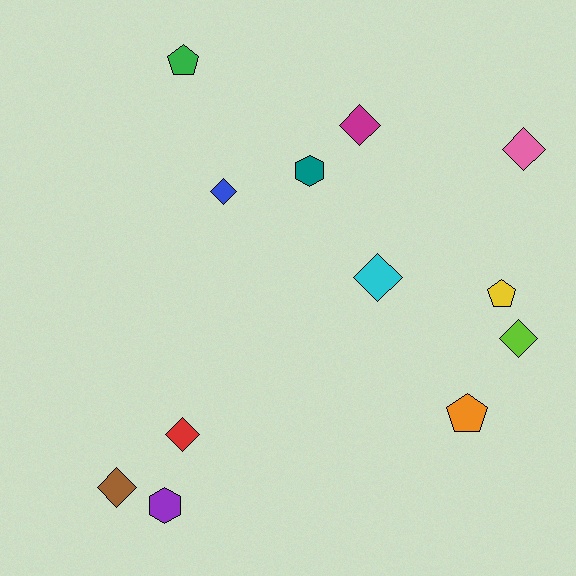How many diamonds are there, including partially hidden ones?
There are 7 diamonds.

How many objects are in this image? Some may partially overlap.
There are 12 objects.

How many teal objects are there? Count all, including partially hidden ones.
There is 1 teal object.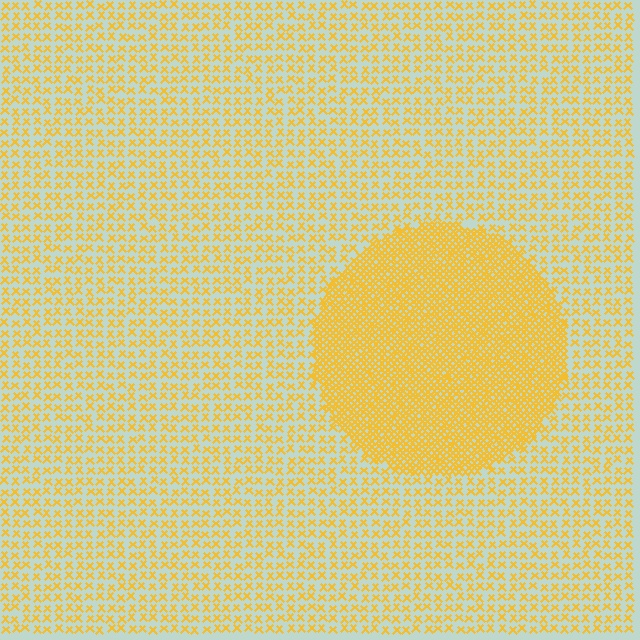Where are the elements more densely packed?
The elements are more densely packed inside the circle boundary.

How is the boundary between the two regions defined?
The boundary is defined by a change in element density (approximately 2.9x ratio). All elements are the same color, size, and shape.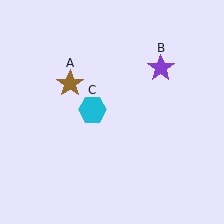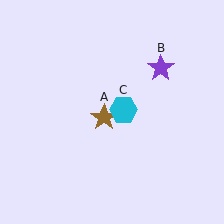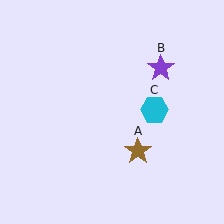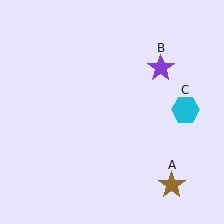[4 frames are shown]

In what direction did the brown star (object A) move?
The brown star (object A) moved down and to the right.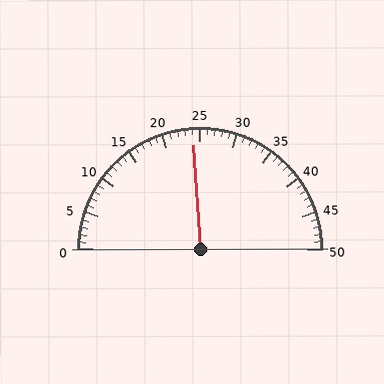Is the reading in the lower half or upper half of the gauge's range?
The reading is in the lower half of the range (0 to 50).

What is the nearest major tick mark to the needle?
The nearest major tick mark is 25.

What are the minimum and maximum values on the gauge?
The gauge ranges from 0 to 50.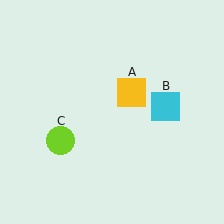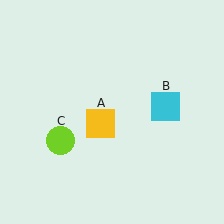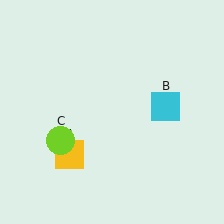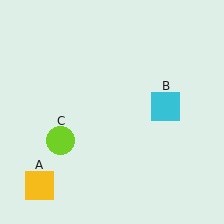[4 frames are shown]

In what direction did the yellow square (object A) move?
The yellow square (object A) moved down and to the left.